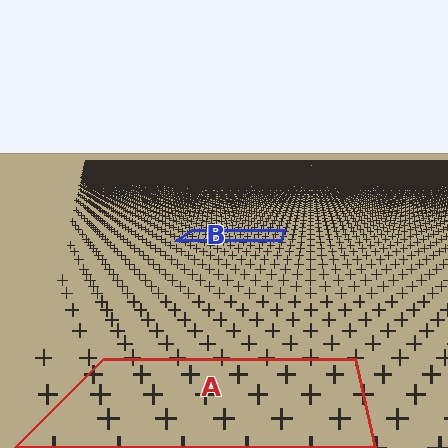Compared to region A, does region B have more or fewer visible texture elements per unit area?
Region B has more texture elements per unit area — they are packed more densely because it is farther away.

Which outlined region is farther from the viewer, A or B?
Region B is farther from the viewer — the texture elements inside it appear smaller and more densely packed.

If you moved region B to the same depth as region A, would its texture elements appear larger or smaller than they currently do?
They would appear larger. At a closer depth, the same texture elements are projected at a bigger on-screen size.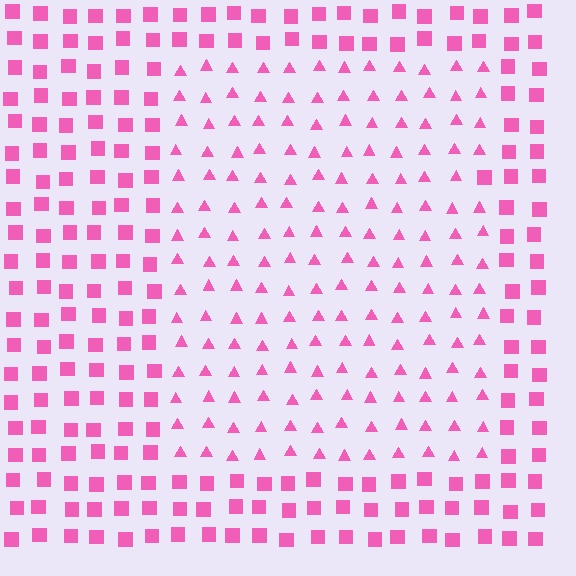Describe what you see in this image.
The image is filled with small pink elements arranged in a uniform grid. A rectangle-shaped region contains triangles, while the surrounding area contains squares. The boundary is defined purely by the change in element shape.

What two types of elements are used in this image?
The image uses triangles inside the rectangle region and squares outside it.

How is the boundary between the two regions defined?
The boundary is defined by a change in element shape: triangles inside vs. squares outside. All elements share the same color and spacing.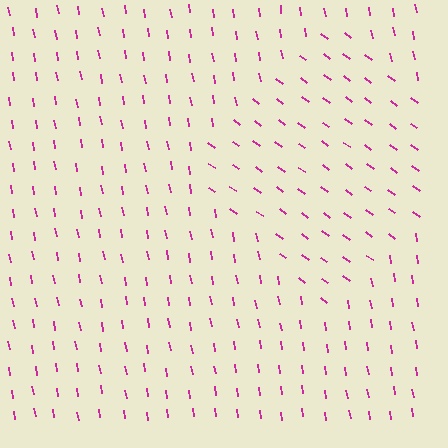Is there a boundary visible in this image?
Yes, there is a texture boundary formed by a change in line orientation.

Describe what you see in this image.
The image is filled with small magenta line segments. A diamond region in the image has lines oriented differently from the surrounding lines, creating a visible texture boundary.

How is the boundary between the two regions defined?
The boundary is defined purely by a change in line orientation (approximately 45 degrees difference). All lines are the same color and thickness.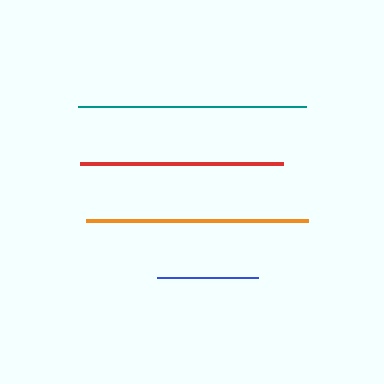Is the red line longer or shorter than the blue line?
The red line is longer than the blue line.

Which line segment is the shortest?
The blue line is the shortest at approximately 101 pixels.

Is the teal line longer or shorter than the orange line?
The teal line is longer than the orange line.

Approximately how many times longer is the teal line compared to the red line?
The teal line is approximately 1.1 times the length of the red line.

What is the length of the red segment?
The red segment is approximately 202 pixels long.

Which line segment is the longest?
The teal line is the longest at approximately 228 pixels.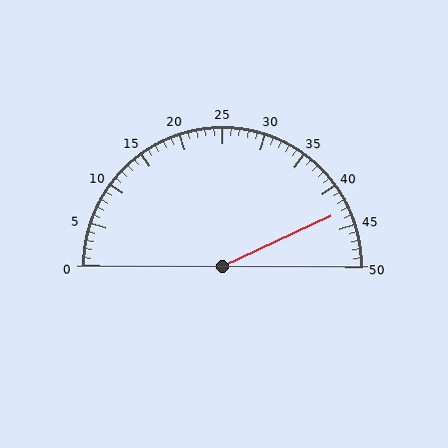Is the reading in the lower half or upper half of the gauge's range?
The reading is in the upper half of the range (0 to 50).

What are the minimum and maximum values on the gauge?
The gauge ranges from 0 to 50.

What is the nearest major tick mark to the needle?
The nearest major tick mark is 45.